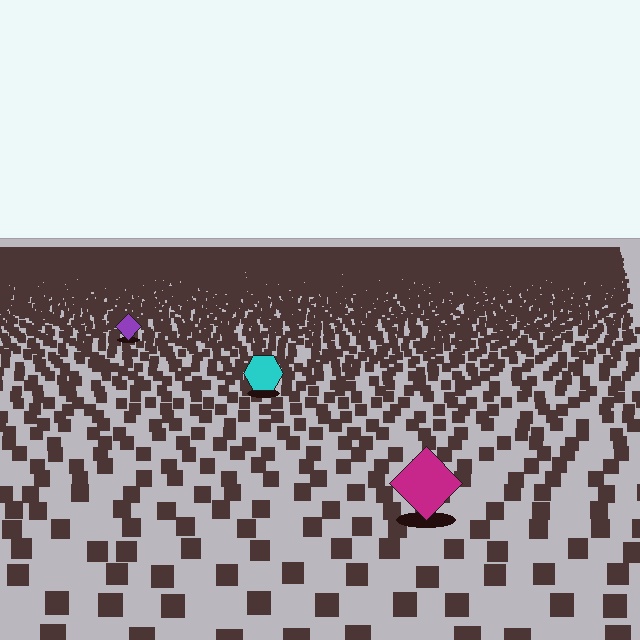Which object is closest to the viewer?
The magenta diamond is closest. The texture marks near it are larger and more spread out.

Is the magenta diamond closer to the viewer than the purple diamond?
Yes. The magenta diamond is closer — you can tell from the texture gradient: the ground texture is coarser near it.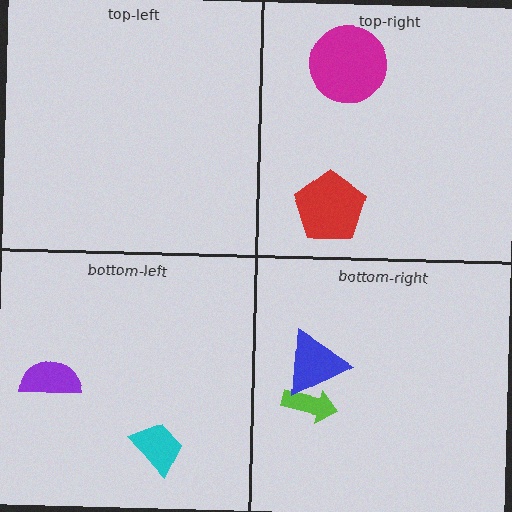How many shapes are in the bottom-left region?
2.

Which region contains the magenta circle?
The top-right region.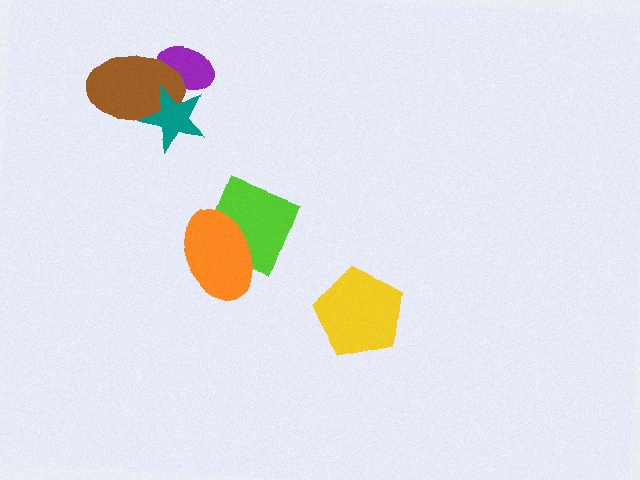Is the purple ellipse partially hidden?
Yes, it is partially covered by another shape.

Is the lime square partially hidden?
Yes, it is partially covered by another shape.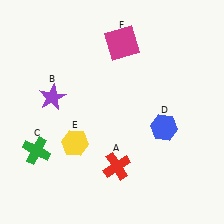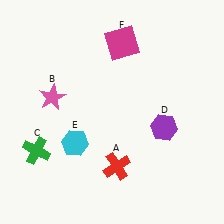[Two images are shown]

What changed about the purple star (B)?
In Image 1, B is purple. In Image 2, it changed to pink.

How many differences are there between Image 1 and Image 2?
There are 3 differences between the two images.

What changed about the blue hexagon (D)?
In Image 1, D is blue. In Image 2, it changed to purple.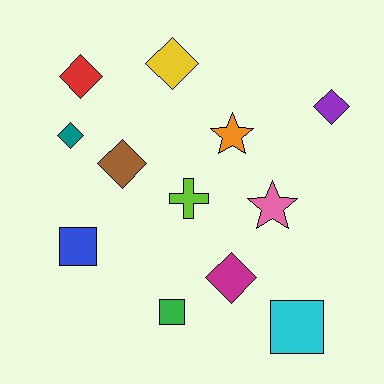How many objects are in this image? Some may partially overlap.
There are 12 objects.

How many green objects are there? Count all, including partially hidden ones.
There is 1 green object.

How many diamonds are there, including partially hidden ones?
There are 6 diamonds.